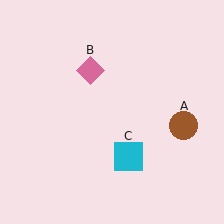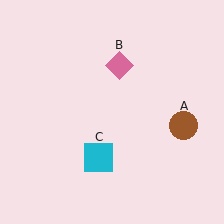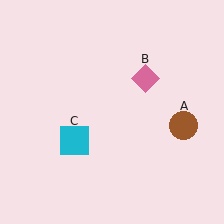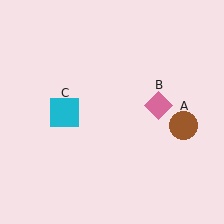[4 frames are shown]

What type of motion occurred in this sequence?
The pink diamond (object B), cyan square (object C) rotated clockwise around the center of the scene.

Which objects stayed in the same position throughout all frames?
Brown circle (object A) remained stationary.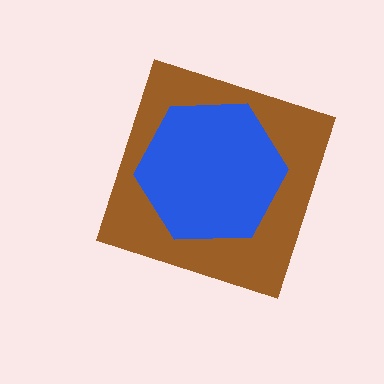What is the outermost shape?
The brown diamond.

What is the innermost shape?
The blue hexagon.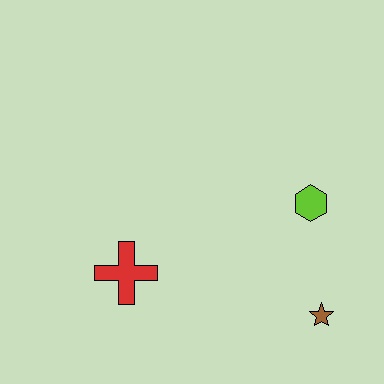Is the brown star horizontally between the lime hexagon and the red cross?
No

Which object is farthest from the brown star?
The red cross is farthest from the brown star.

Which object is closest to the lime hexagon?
The brown star is closest to the lime hexagon.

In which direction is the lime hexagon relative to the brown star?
The lime hexagon is above the brown star.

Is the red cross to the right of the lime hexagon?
No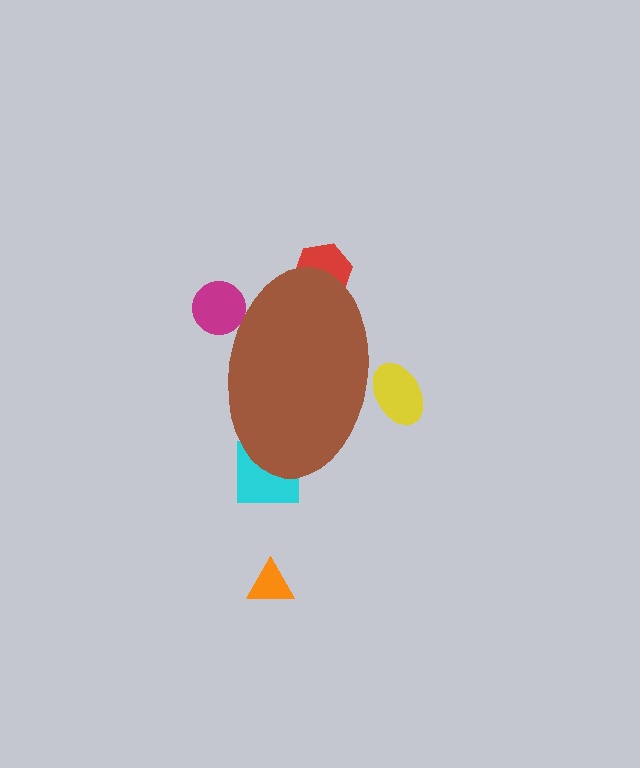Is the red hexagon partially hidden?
Yes, the red hexagon is partially hidden behind the brown ellipse.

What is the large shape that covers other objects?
A brown ellipse.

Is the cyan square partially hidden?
Yes, the cyan square is partially hidden behind the brown ellipse.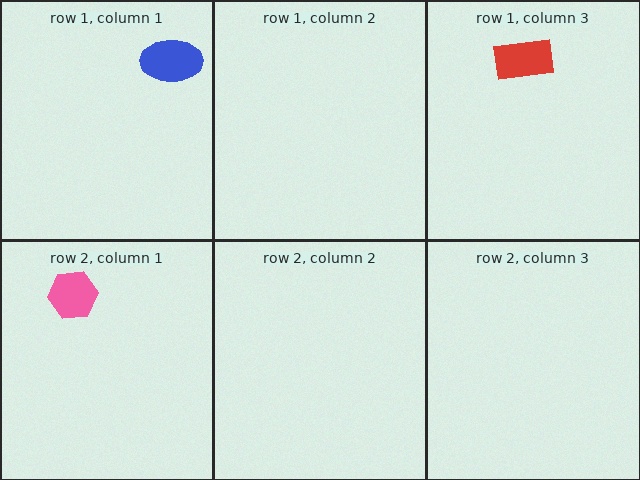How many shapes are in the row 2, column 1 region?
1.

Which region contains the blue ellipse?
The row 1, column 1 region.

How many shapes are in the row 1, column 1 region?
1.